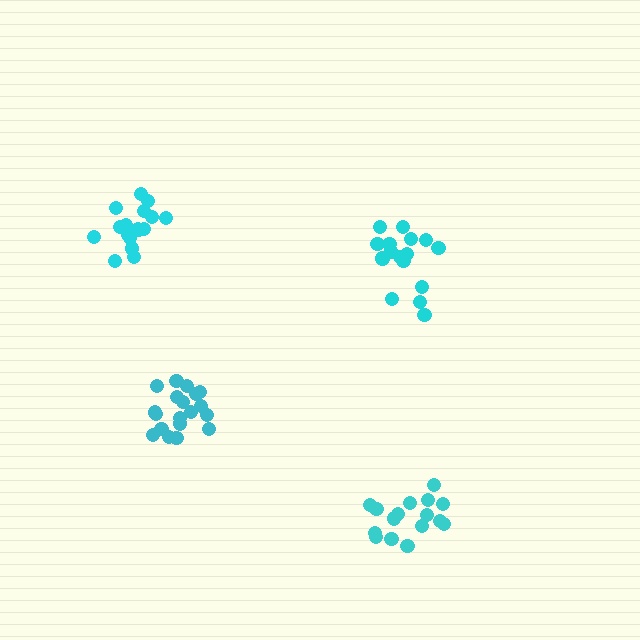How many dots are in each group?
Group 1: 16 dots, Group 2: 19 dots, Group 3: 18 dots, Group 4: 17 dots (70 total).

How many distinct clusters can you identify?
There are 4 distinct clusters.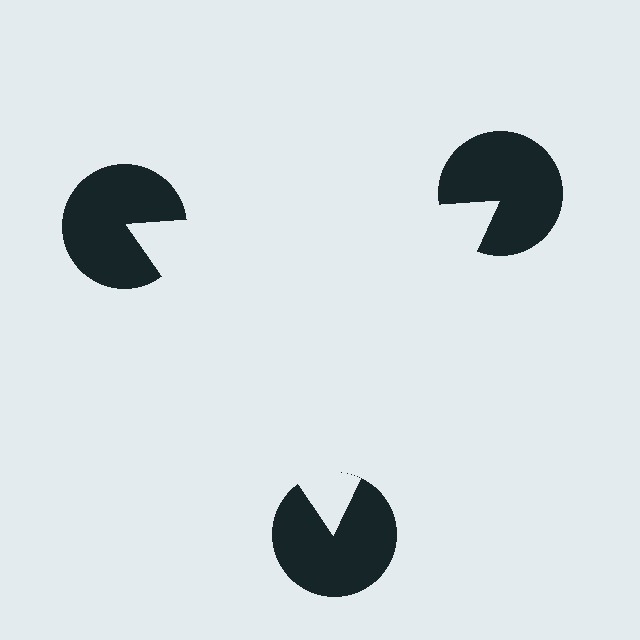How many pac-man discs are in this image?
There are 3 — one at each vertex of the illusory triangle.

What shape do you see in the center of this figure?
An illusory triangle — its edges are inferred from the aligned wedge cuts in the pac-man discs, not physically drawn.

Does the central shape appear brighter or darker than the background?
It typically appears slightly brighter than the background, even though no actual brightness change is drawn.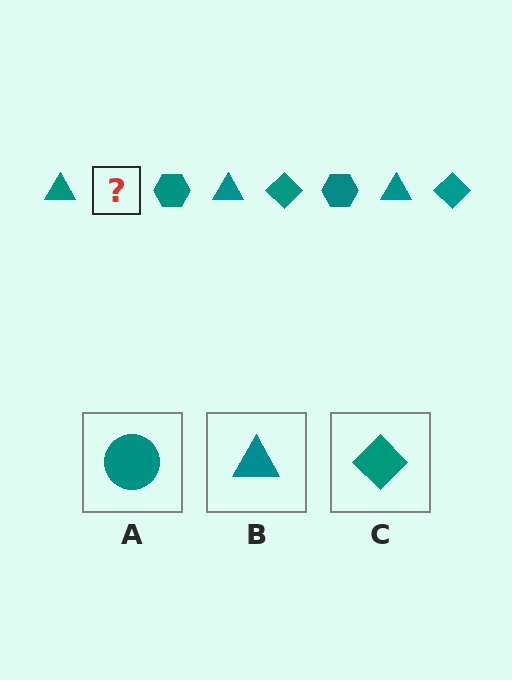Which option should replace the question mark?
Option C.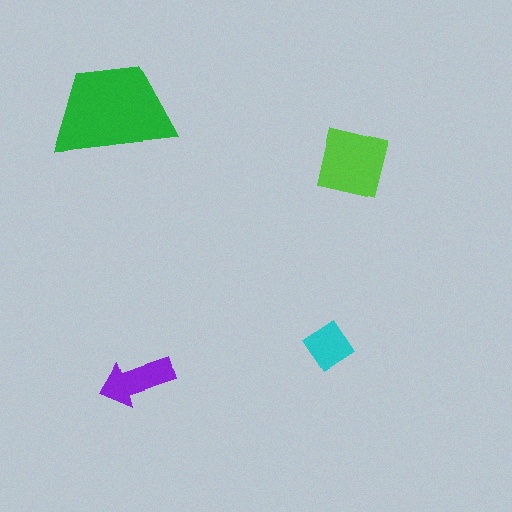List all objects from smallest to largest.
The cyan diamond, the purple arrow, the lime square, the green trapezoid.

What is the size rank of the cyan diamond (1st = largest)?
4th.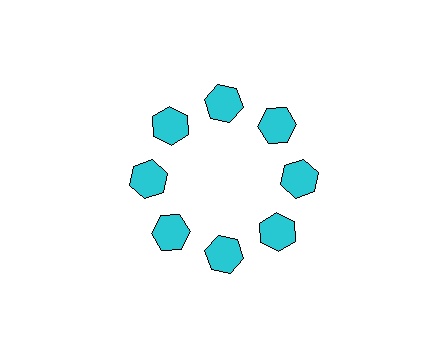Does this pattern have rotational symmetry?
Yes, this pattern has 8-fold rotational symmetry. It looks the same after rotating 45 degrees around the center.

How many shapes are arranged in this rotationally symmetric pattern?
There are 8 shapes, arranged in 8 groups of 1.